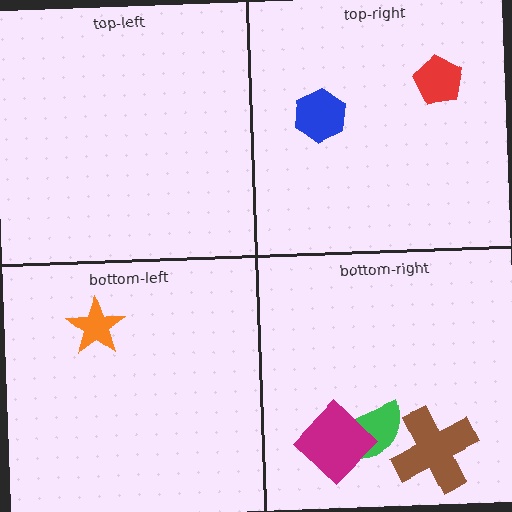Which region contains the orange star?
The bottom-left region.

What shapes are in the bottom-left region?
The orange star.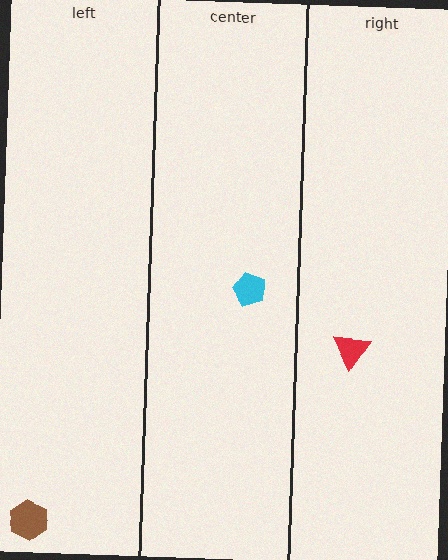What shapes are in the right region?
The red triangle.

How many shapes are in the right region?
1.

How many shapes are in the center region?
1.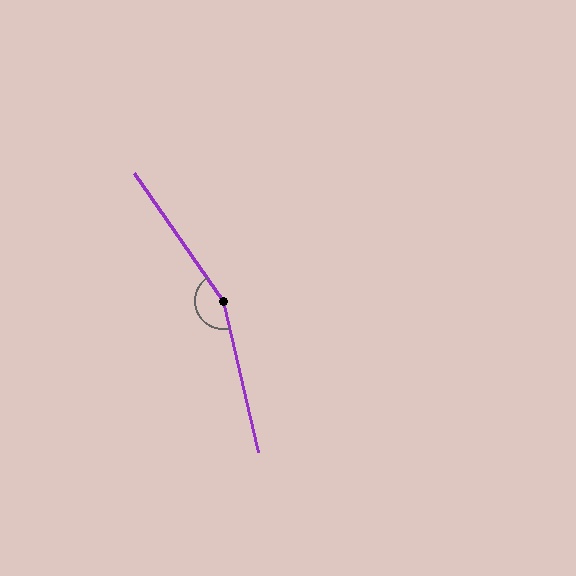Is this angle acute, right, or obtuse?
It is obtuse.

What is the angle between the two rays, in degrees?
Approximately 158 degrees.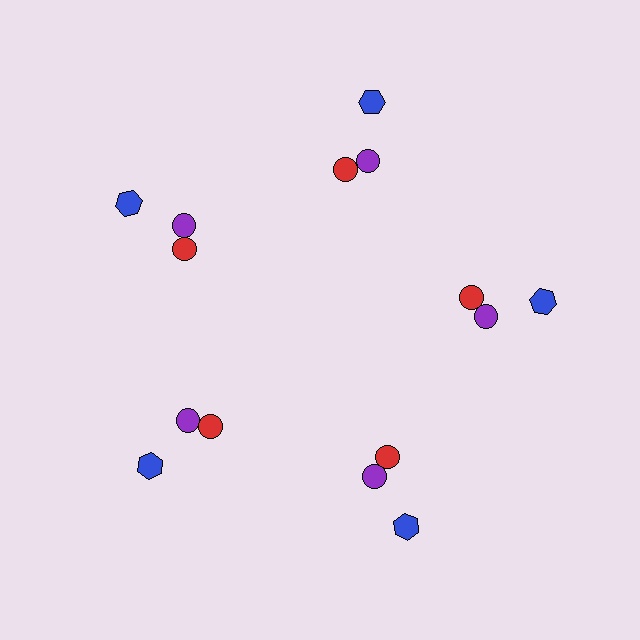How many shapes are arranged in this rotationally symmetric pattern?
There are 15 shapes, arranged in 5 groups of 3.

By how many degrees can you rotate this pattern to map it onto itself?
The pattern maps onto itself every 72 degrees of rotation.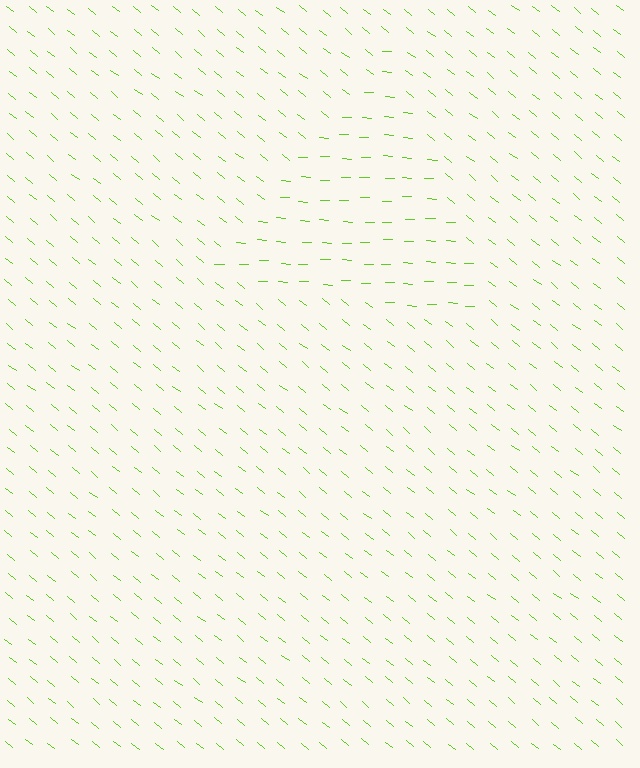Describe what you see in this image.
The image is filled with small lime line segments. A triangle region in the image has lines oriented differently from the surrounding lines, creating a visible texture boundary.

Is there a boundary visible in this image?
Yes, there is a texture boundary formed by a change in line orientation.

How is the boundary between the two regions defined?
The boundary is defined purely by a change in line orientation (approximately 36 degrees difference). All lines are the same color and thickness.